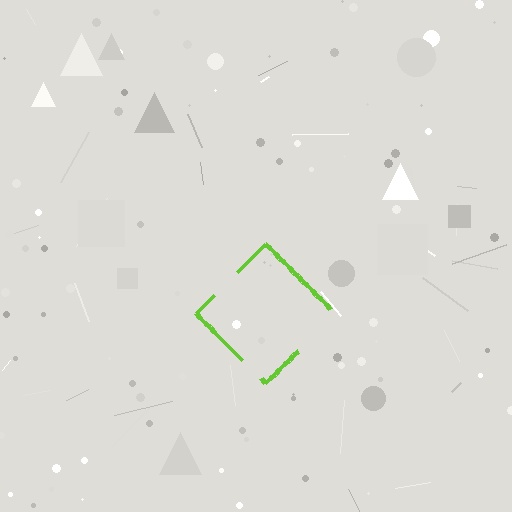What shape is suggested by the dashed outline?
The dashed outline suggests a diamond.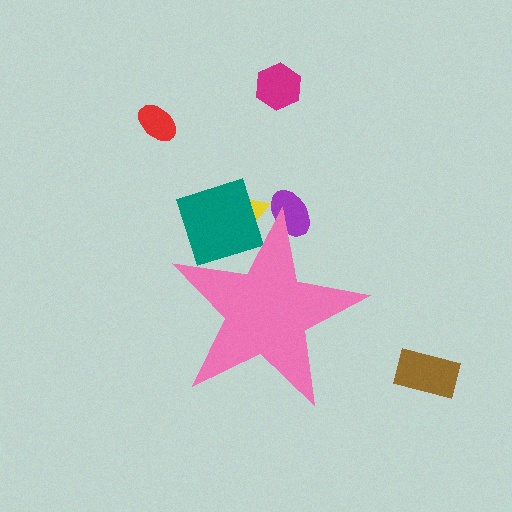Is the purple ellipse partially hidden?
Yes, the purple ellipse is partially hidden behind the pink star.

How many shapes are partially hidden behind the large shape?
3 shapes are partially hidden.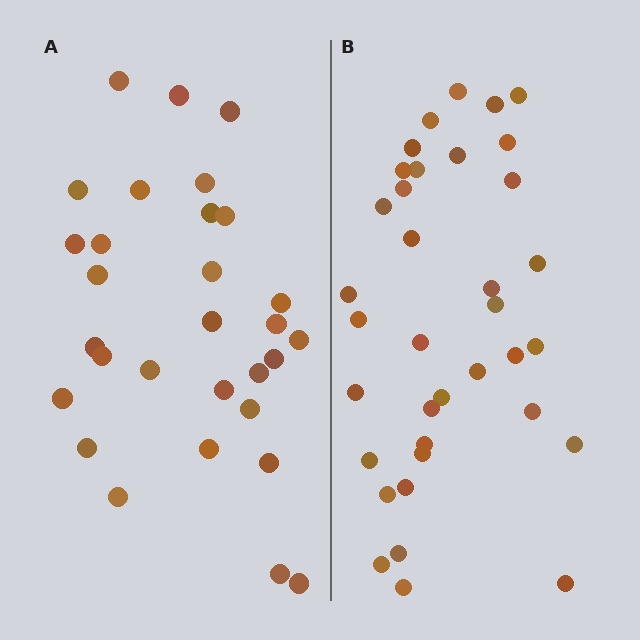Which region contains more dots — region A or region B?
Region B (the right region) has more dots.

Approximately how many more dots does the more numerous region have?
Region B has about 6 more dots than region A.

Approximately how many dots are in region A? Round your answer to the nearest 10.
About 30 dots.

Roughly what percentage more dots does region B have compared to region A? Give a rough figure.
About 20% more.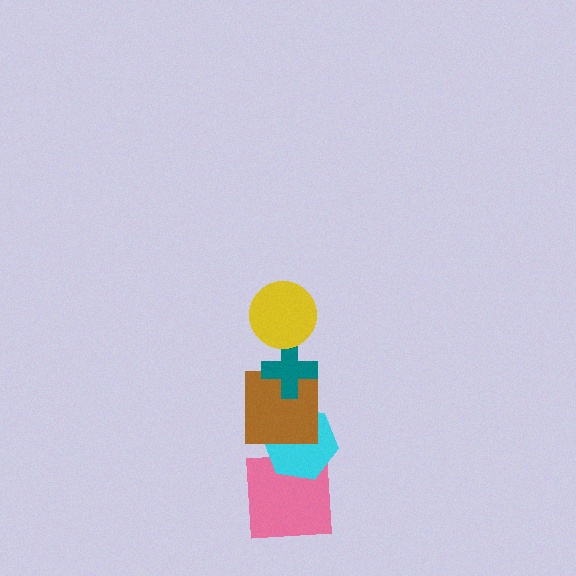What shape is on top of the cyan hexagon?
The brown square is on top of the cyan hexagon.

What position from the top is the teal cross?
The teal cross is 2nd from the top.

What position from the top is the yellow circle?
The yellow circle is 1st from the top.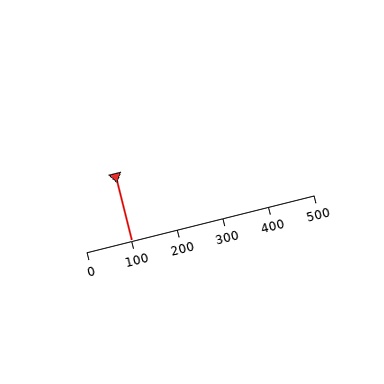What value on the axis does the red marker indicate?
The marker indicates approximately 100.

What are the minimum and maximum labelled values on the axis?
The axis runs from 0 to 500.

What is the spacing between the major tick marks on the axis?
The major ticks are spaced 100 apart.